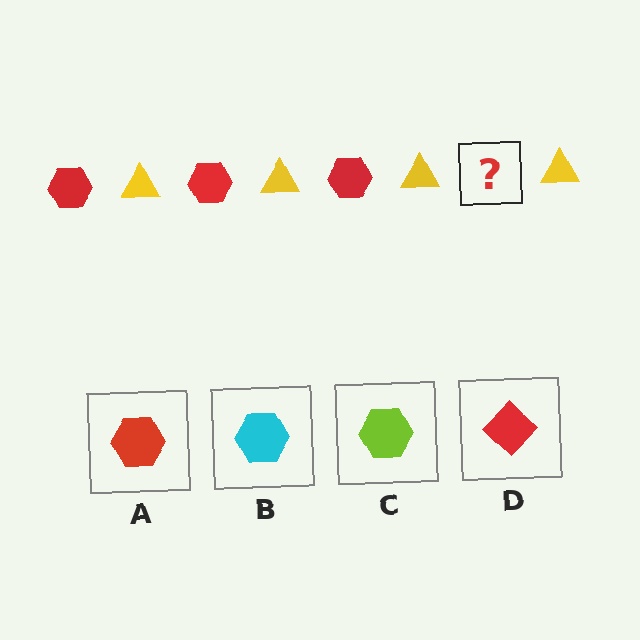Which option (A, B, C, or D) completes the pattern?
A.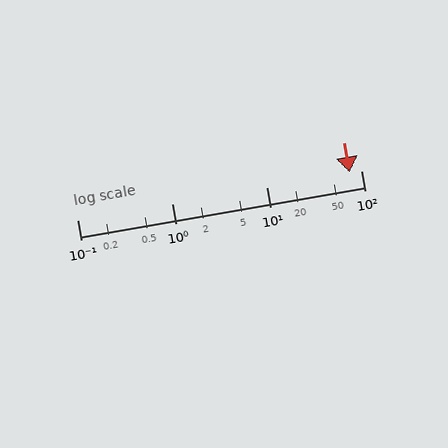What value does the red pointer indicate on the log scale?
The pointer indicates approximately 75.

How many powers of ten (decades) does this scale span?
The scale spans 3 decades, from 0.1 to 100.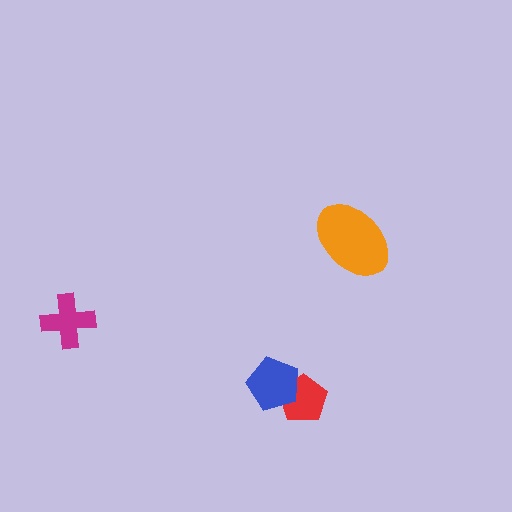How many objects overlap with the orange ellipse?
0 objects overlap with the orange ellipse.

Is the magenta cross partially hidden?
No, no other shape covers it.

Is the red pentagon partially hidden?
Yes, it is partially covered by another shape.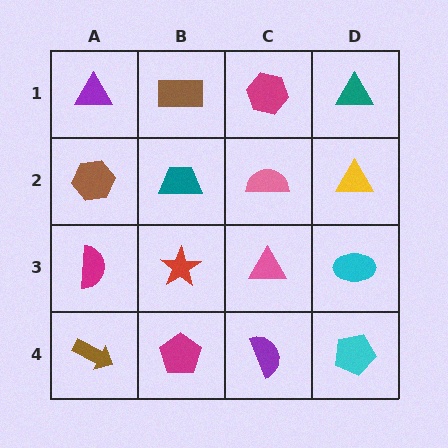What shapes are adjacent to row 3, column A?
A brown hexagon (row 2, column A), a brown arrow (row 4, column A), a red star (row 3, column B).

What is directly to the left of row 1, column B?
A purple triangle.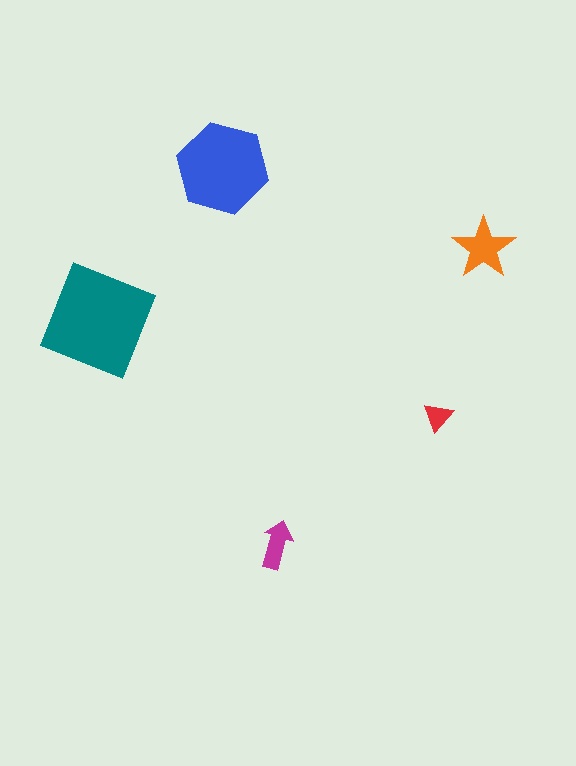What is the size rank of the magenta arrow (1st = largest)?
4th.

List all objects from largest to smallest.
The teal diamond, the blue hexagon, the orange star, the magenta arrow, the red triangle.